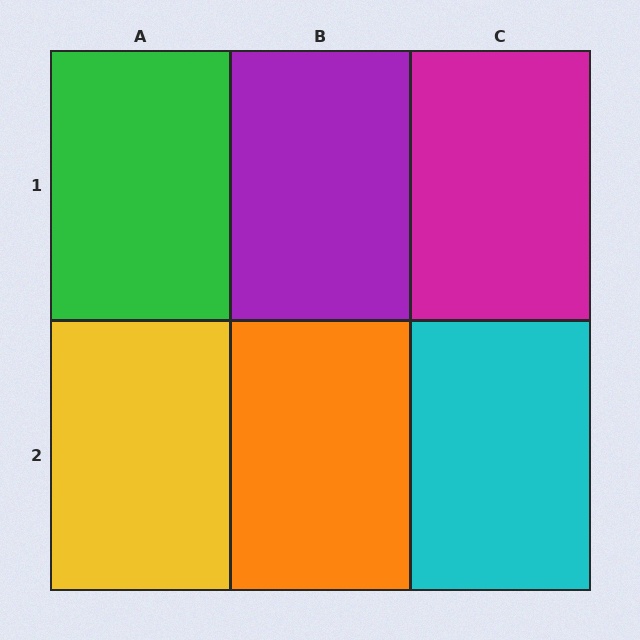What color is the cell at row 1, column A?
Green.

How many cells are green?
1 cell is green.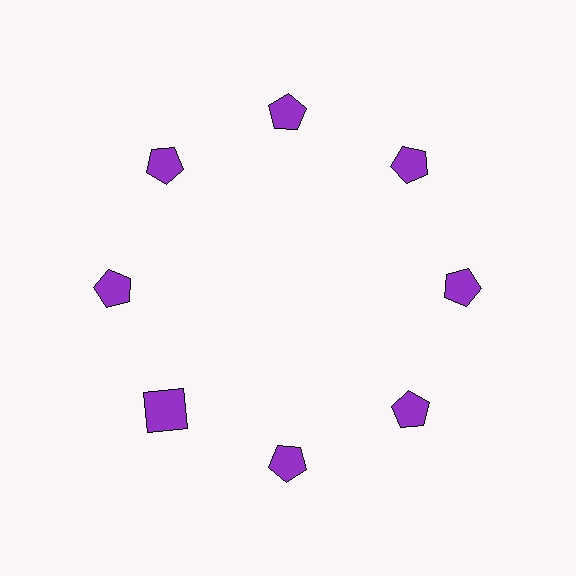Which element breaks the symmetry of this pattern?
The purple square at roughly the 8 o'clock position breaks the symmetry. All other shapes are purple pentagons.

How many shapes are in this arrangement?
There are 8 shapes arranged in a ring pattern.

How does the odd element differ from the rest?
It has a different shape: square instead of pentagon.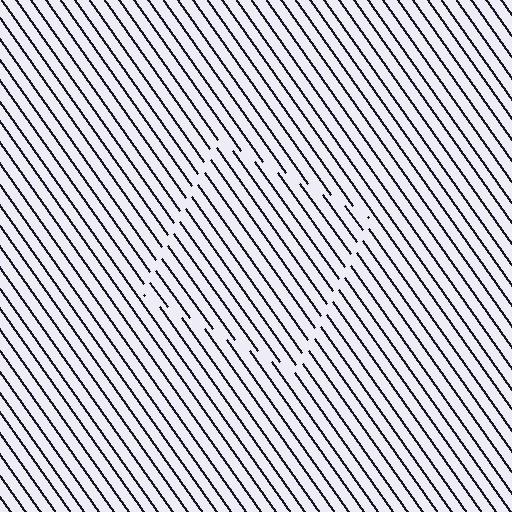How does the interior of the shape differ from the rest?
The interior of the shape contains the same grating, shifted by half a period — the contour is defined by the phase discontinuity where line-ends from the inner and outer gratings abut.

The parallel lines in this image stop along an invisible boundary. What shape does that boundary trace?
An illusory square. The interior of the shape contains the same grating, shifted by half a period — the contour is defined by the phase discontinuity where line-ends from the inner and outer gratings abut.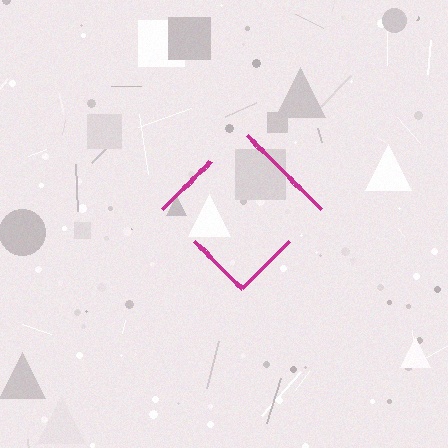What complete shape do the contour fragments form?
The contour fragments form a diamond.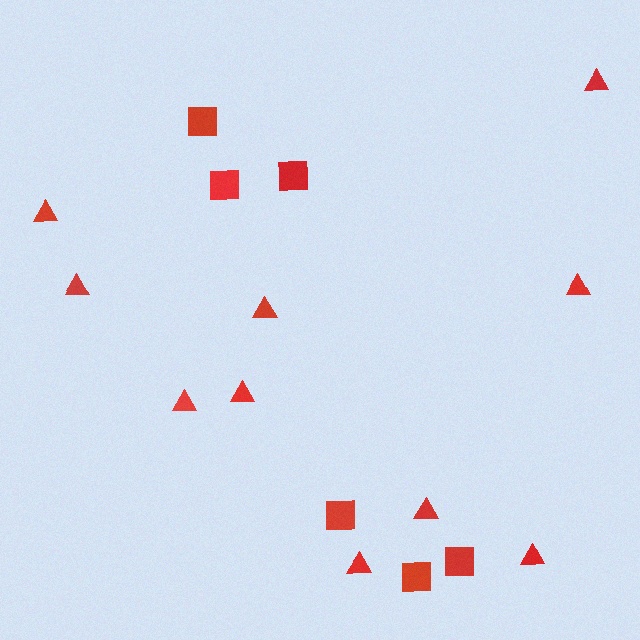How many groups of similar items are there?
There are 2 groups: one group of triangles (10) and one group of squares (6).